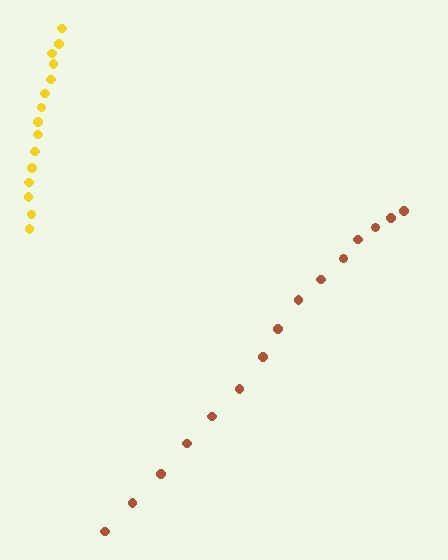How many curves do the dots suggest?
There are 2 distinct paths.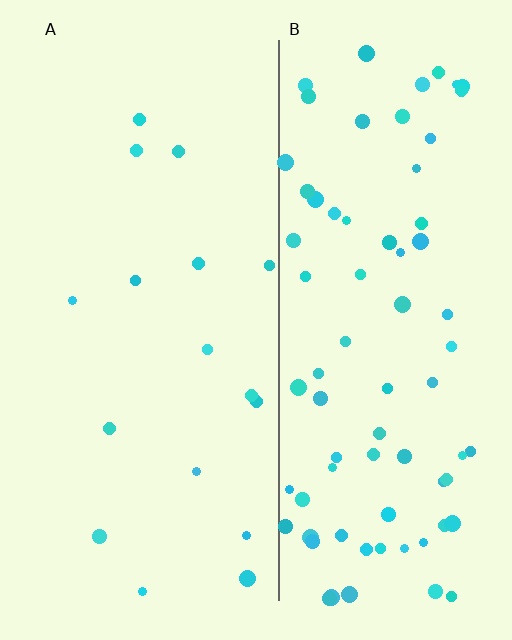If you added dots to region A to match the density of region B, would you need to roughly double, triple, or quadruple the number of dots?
Approximately quadruple.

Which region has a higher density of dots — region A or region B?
B (the right).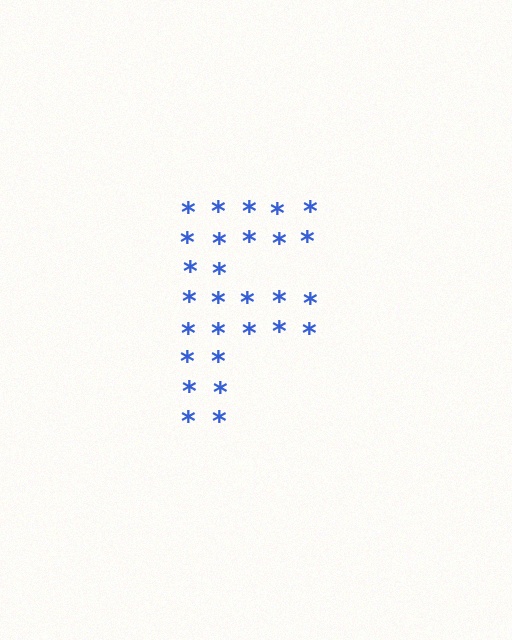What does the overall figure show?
The overall figure shows the letter F.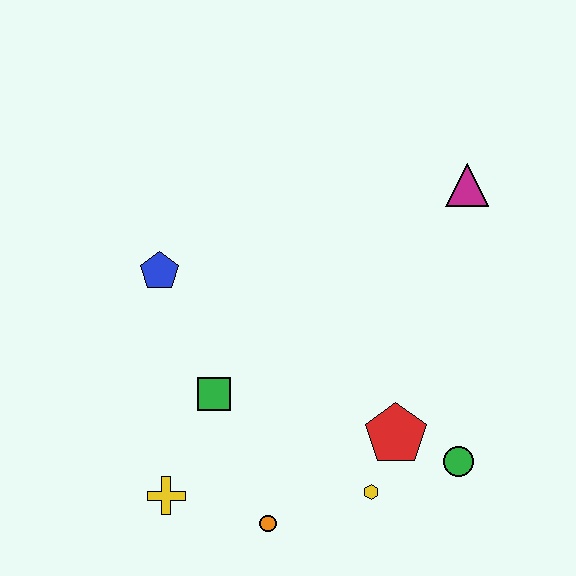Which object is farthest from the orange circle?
The magenta triangle is farthest from the orange circle.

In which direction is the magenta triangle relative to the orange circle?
The magenta triangle is above the orange circle.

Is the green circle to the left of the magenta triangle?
Yes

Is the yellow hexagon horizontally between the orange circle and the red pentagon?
Yes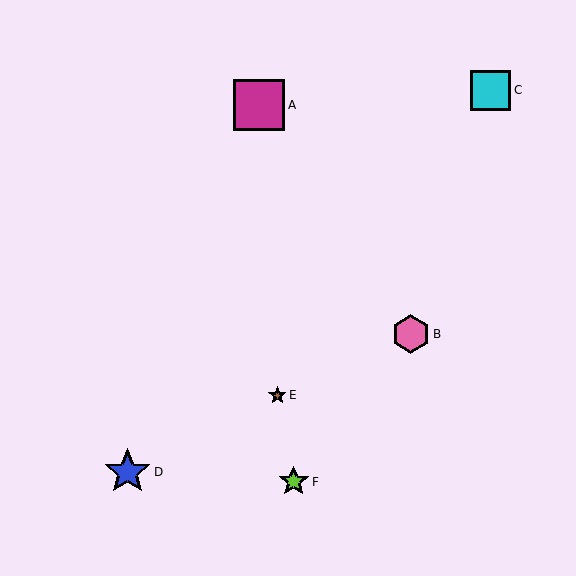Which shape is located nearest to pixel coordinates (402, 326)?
The pink hexagon (labeled B) at (411, 334) is nearest to that location.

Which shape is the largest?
The magenta square (labeled A) is the largest.